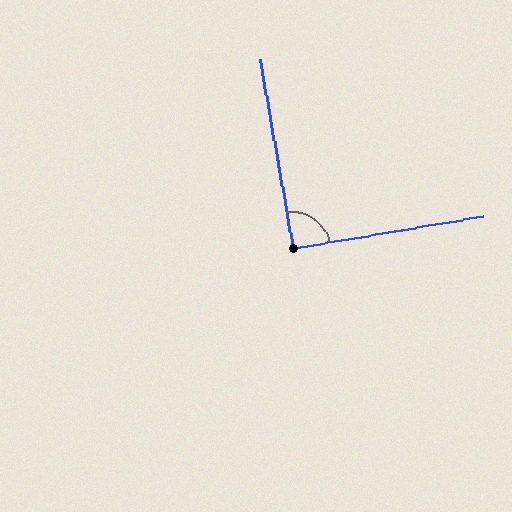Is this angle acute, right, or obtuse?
It is approximately a right angle.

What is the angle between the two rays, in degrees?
Approximately 90 degrees.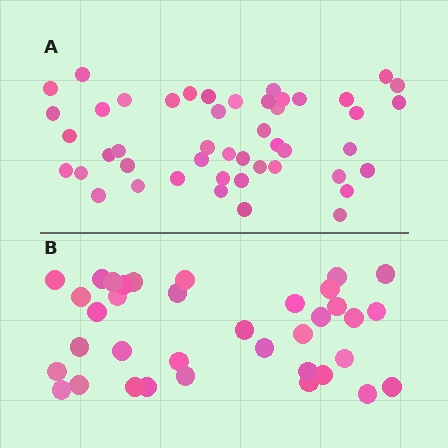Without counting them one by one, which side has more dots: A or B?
Region A (the top region) has more dots.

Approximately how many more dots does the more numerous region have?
Region A has roughly 12 or so more dots than region B.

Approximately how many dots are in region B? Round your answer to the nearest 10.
About 40 dots. (The exact count is 36, which rounds to 40.)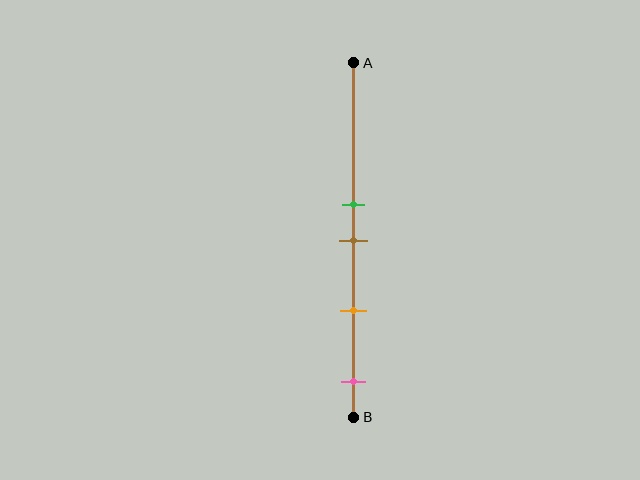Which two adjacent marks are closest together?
The green and brown marks are the closest adjacent pair.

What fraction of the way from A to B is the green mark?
The green mark is approximately 40% (0.4) of the way from A to B.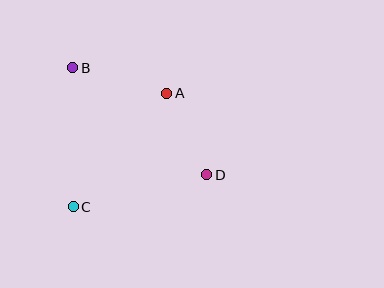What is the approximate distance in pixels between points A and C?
The distance between A and C is approximately 147 pixels.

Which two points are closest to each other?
Points A and D are closest to each other.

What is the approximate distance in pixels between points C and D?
The distance between C and D is approximately 137 pixels.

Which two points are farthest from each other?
Points B and D are farthest from each other.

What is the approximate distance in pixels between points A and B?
The distance between A and B is approximately 97 pixels.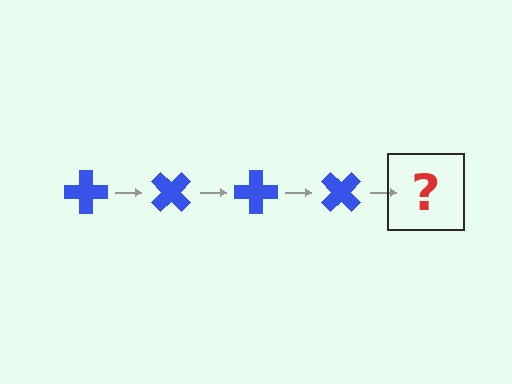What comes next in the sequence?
The next element should be a blue cross rotated 180 degrees.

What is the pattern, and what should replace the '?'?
The pattern is that the cross rotates 45 degrees each step. The '?' should be a blue cross rotated 180 degrees.